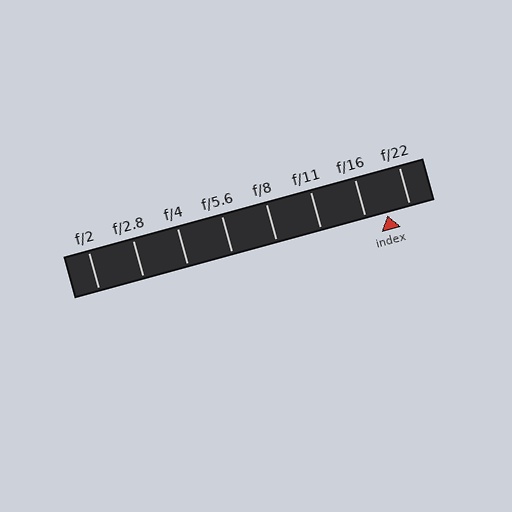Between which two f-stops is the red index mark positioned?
The index mark is between f/16 and f/22.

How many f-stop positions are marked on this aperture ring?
There are 8 f-stop positions marked.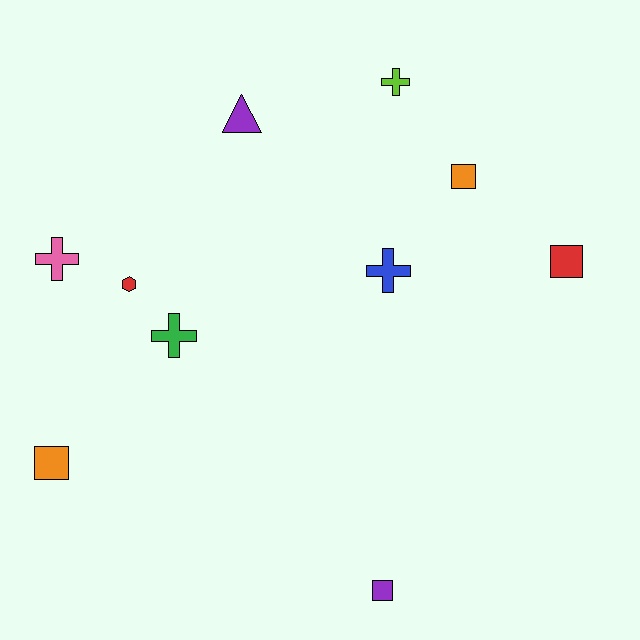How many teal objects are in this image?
There are no teal objects.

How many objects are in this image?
There are 10 objects.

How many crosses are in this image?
There are 4 crosses.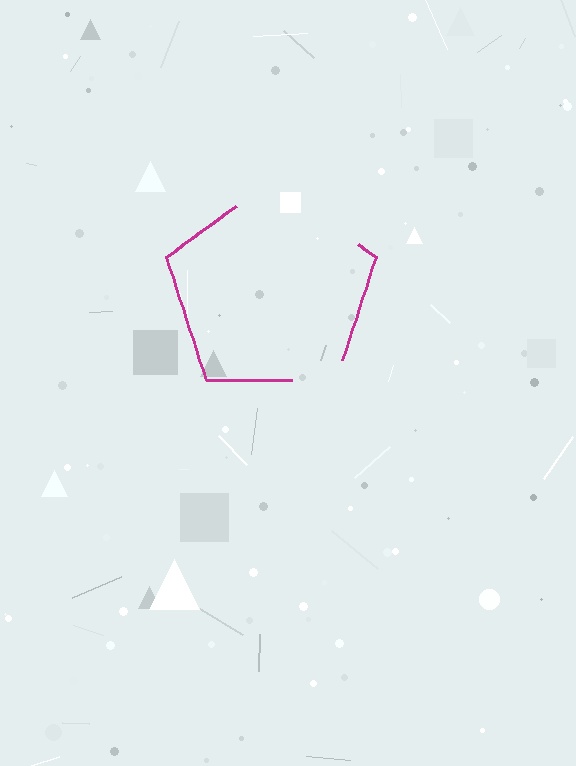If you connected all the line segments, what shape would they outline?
They would outline a pentagon.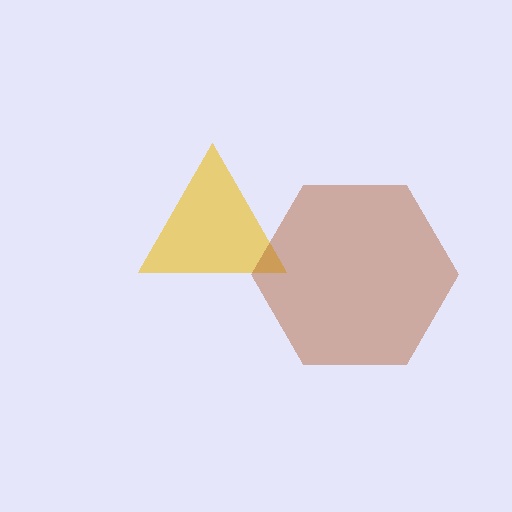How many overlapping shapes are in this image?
There are 2 overlapping shapes in the image.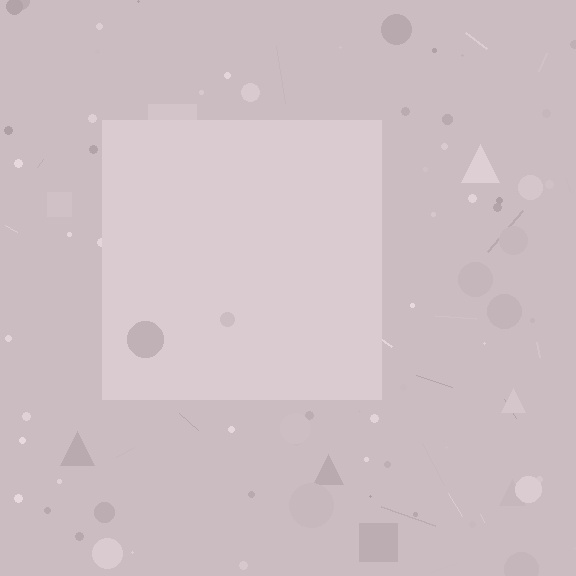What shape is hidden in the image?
A square is hidden in the image.